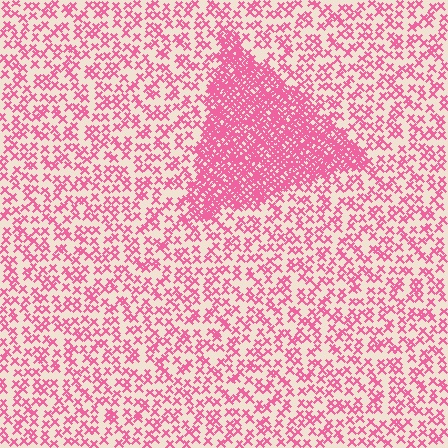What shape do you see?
I see a triangle.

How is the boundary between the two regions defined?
The boundary is defined by a change in element density (approximately 2.8x ratio). All elements are the same color, size, and shape.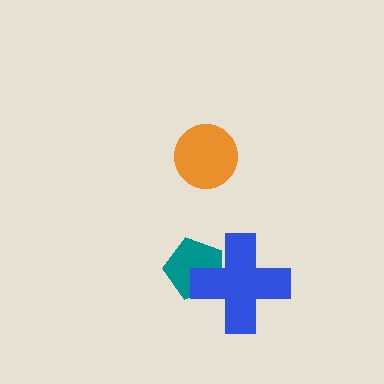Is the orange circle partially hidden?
No, no other shape covers it.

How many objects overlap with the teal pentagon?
1 object overlaps with the teal pentagon.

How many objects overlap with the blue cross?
1 object overlaps with the blue cross.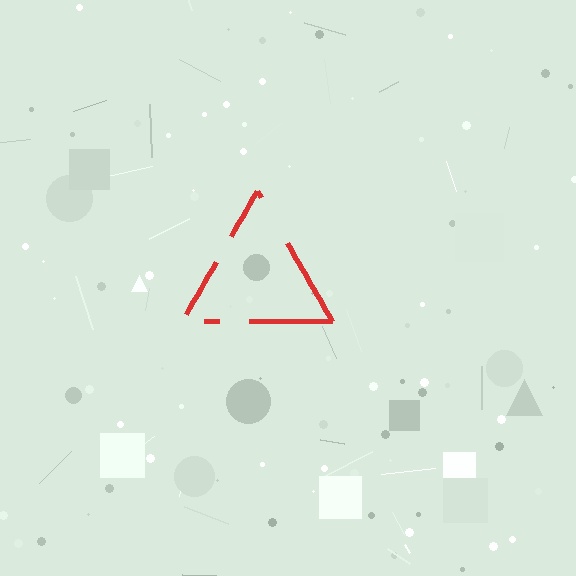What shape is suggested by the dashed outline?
The dashed outline suggests a triangle.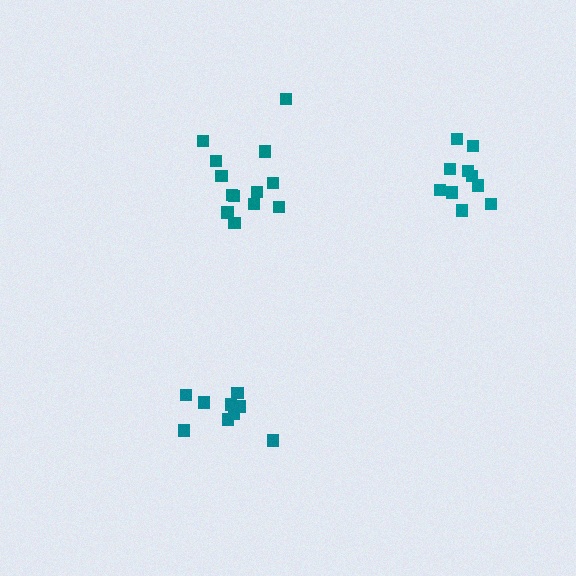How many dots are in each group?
Group 1: 10 dots, Group 2: 13 dots, Group 3: 10 dots (33 total).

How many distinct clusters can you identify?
There are 3 distinct clusters.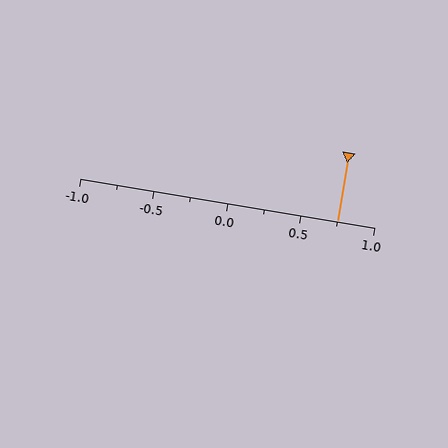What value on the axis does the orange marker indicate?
The marker indicates approximately 0.75.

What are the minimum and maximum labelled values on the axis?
The axis runs from -1.0 to 1.0.